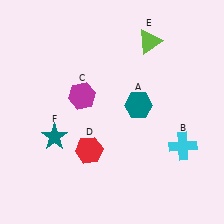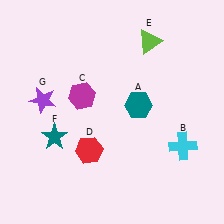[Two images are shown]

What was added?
A purple star (G) was added in Image 2.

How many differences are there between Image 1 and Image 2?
There is 1 difference between the two images.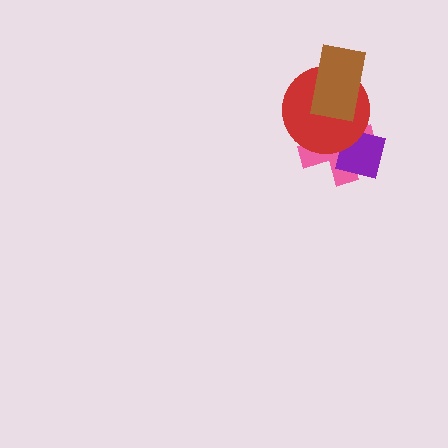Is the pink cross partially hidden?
Yes, it is partially covered by another shape.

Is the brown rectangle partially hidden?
No, no other shape covers it.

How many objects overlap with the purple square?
2 objects overlap with the purple square.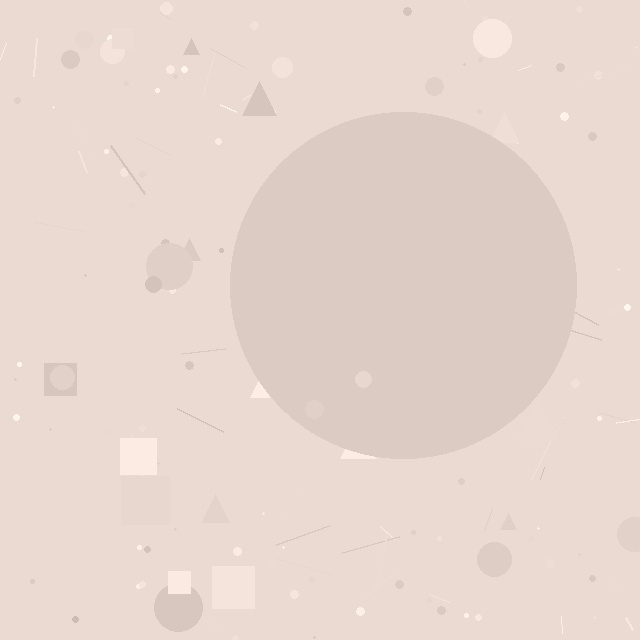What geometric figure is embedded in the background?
A circle is embedded in the background.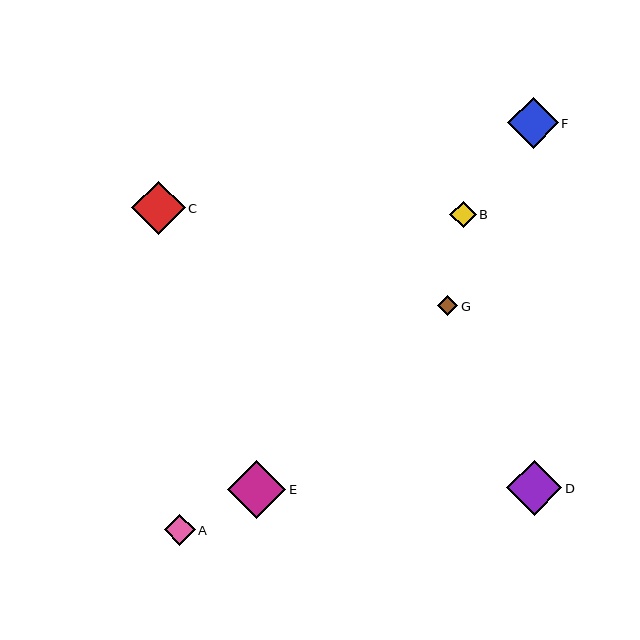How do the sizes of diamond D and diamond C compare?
Diamond D and diamond C are approximately the same size.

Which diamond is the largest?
Diamond E is the largest with a size of approximately 58 pixels.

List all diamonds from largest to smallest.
From largest to smallest: E, D, C, F, A, B, G.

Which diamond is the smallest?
Diamond G is the smallest with a size of approximately 20 pixels.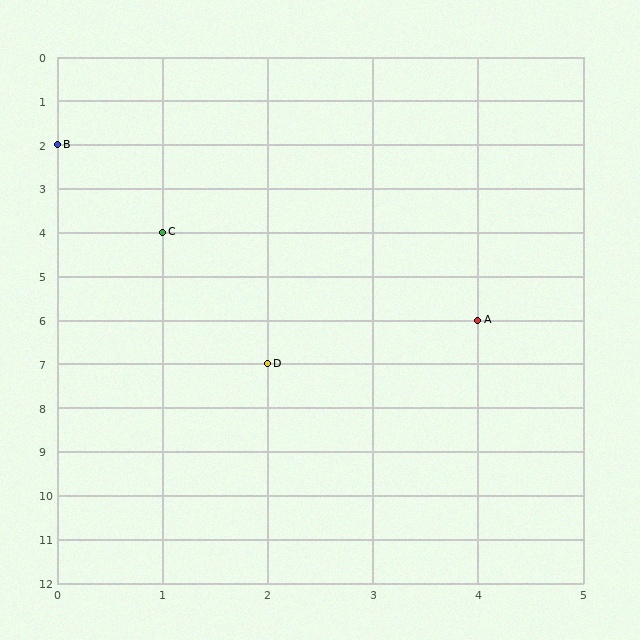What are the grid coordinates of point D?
Point D is at grid coordinates (2, 7).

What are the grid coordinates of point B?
Point B is at grid coordinates (0, 2).